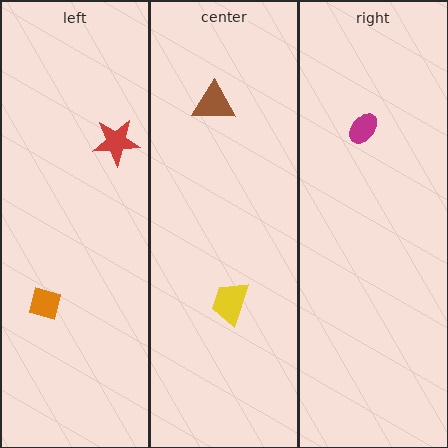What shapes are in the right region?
The magenta ellipse.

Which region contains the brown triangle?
The center region.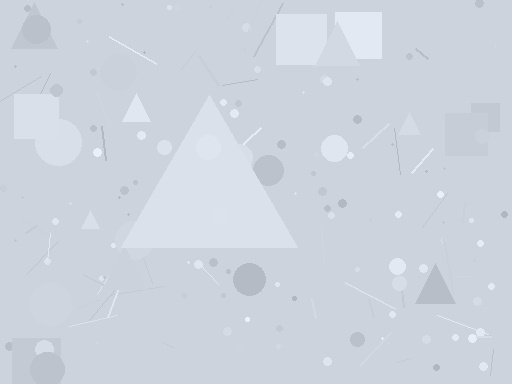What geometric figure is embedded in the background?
A triangle is embedded in the background.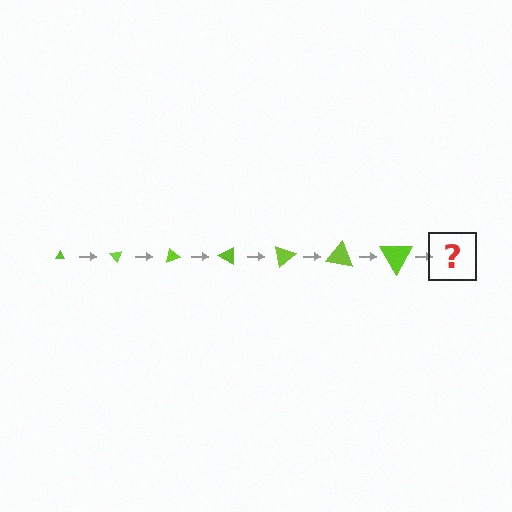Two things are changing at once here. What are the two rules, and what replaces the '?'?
The two rules are that the triangle grows larger each step and it rotates 50 degrees each step. The '?' should be a triangle, larger than the previous one and rotated 350 degrees from the start.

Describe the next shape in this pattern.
It should be a triangle, larger than the previous one and rotated 350 degrees from the start.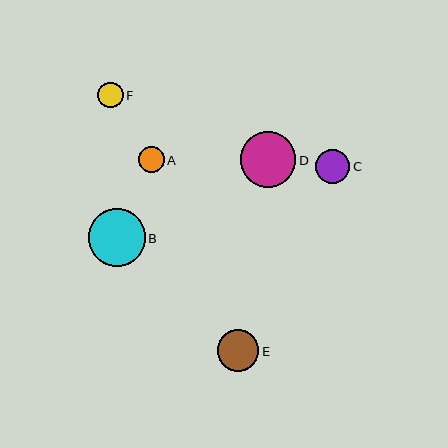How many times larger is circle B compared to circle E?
Circle B is approximately 1.4 times the size of circle E.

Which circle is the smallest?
Circle F is the smallest with a size of approximately 25 pixels.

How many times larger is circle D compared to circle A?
Circle D is approximately 2.2 times the size of circle A.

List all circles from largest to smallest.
From largest to smallest: B, D, E, C, A, F.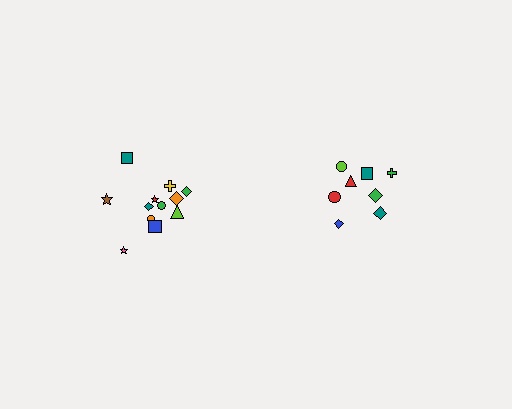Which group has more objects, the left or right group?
The left group.